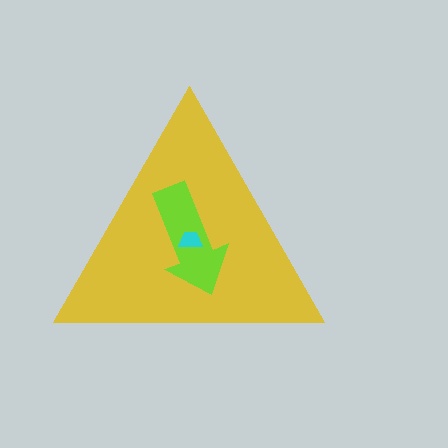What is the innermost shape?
The cyan trapezoid.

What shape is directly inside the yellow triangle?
The lime arrow.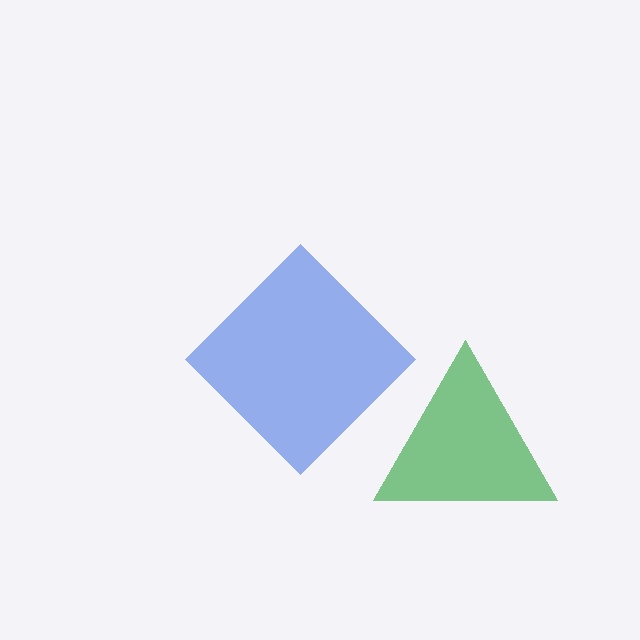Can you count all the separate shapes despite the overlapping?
Yes, there are 2 separate shapes.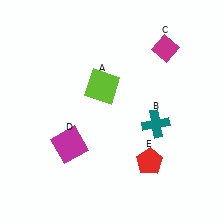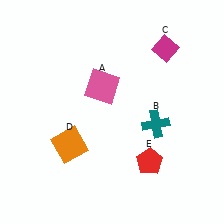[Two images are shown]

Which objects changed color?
A changed from lime to pink. D changed from magenta to orange.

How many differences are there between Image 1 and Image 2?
There are 2 differences between the two images.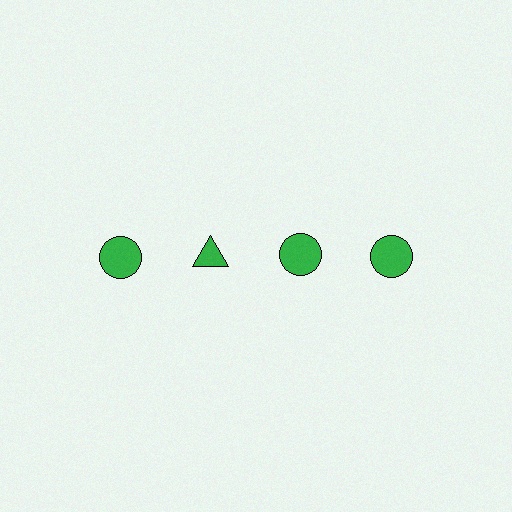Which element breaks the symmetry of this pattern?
The green triangle in the top row, second from left column breaks the symmetry. All other shapes are green circles.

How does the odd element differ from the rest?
It has a different shape: triangle instead of circle.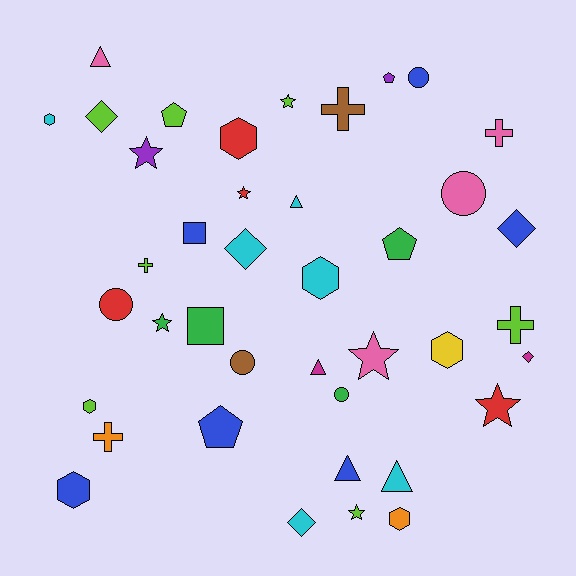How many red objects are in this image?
There are 4 red objects.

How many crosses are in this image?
There are 5 crosses.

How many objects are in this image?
There are 40 objects.